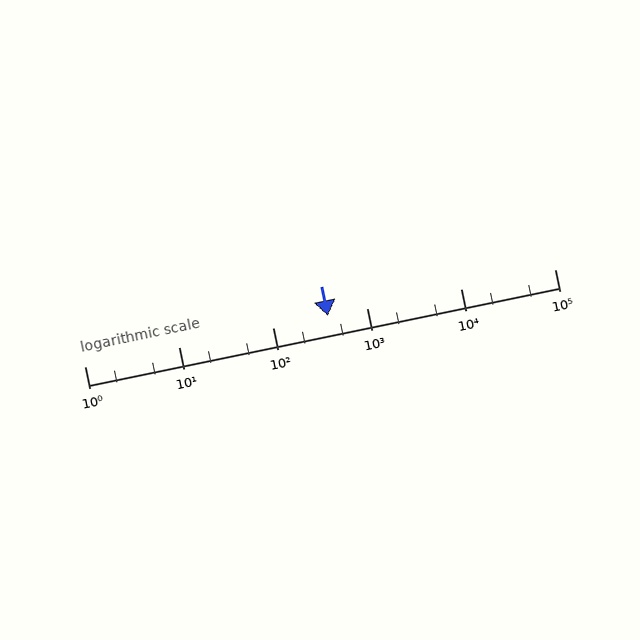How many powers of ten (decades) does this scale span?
The scale spans 5 decades, from 1 to 100000.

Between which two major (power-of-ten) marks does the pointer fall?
The pointer is between 100 and 1000.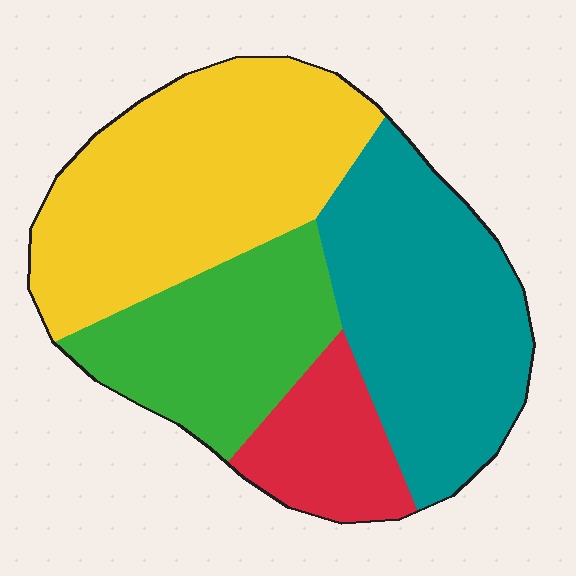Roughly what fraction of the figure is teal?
Teal takes up about one third (1/3) of the figure.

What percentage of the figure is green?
Green covers about 20% of the figure.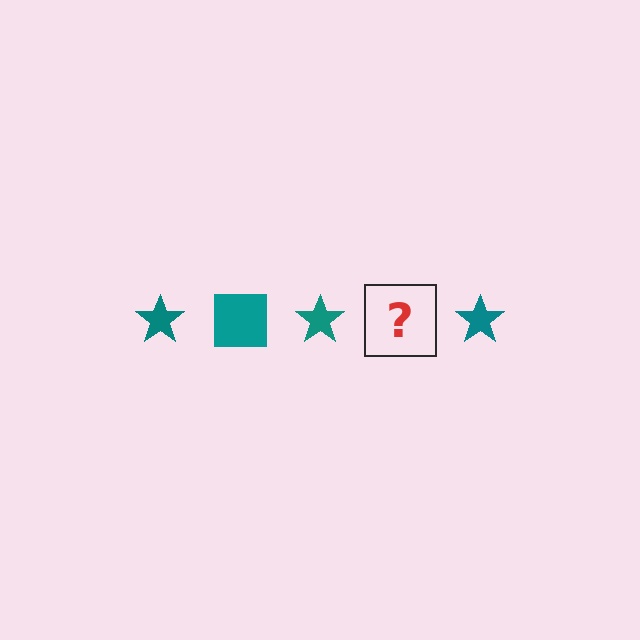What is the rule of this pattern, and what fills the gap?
The rule is that the pattern cycles through star, square shapes in teal. The gap should be filled with a teal square.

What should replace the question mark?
The question mark should be replaced with a teal square.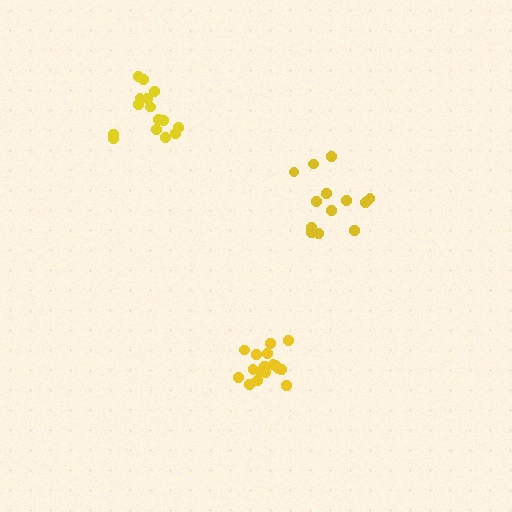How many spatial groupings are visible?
There are 3 spatial groupings.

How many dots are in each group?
Group 1: 17 dots, Group 2: 13 dots, Group 3: 15 dots (45 total).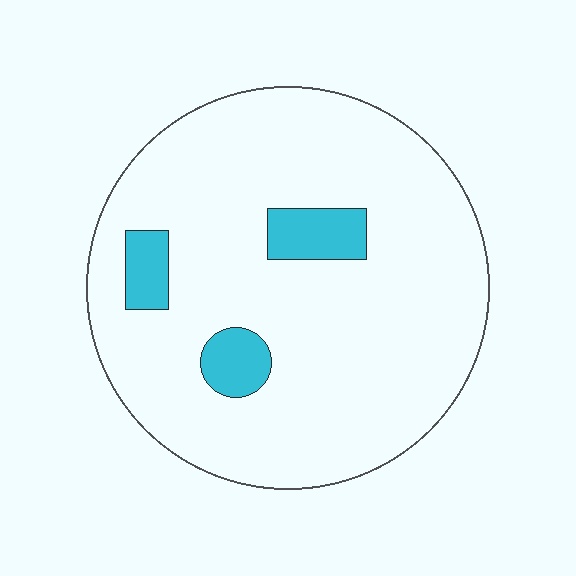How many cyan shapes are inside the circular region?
3.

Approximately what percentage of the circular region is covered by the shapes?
Approximately 10%.